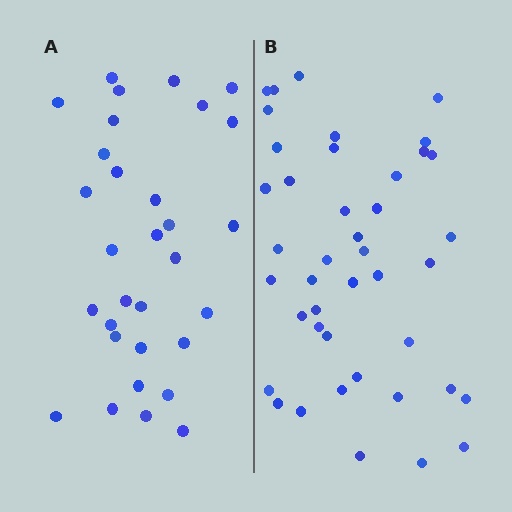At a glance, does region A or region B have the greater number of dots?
Region B (the right region) has more dots.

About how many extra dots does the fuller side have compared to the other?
Region B has roughly 12 or so more dots than region A.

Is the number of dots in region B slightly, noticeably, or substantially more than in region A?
Region B has noticeably more, but not dramatically so. The ratio is roughly 1.4 to 1.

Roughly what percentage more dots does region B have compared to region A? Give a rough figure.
About 35% more.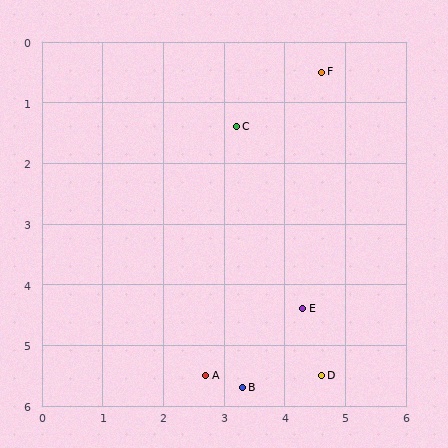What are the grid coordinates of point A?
Point A is at approximately (2.7, 5.5).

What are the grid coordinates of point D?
Point D is at approximately (4.6, 5.5).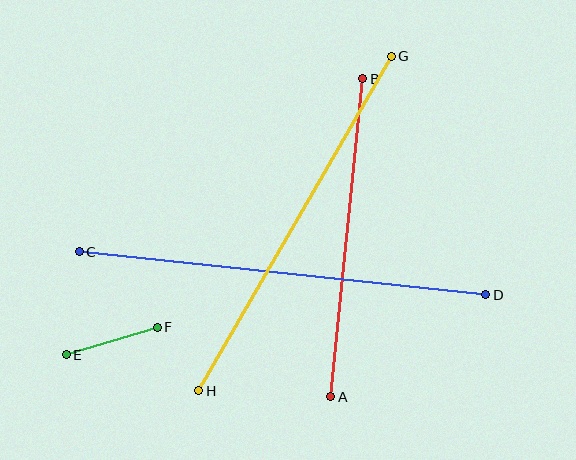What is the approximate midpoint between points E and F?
The midpoint is at approximately (112, 341) pixels.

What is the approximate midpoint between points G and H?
The midpoint is at approximately (295, 224) pixels.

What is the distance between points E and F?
The distance is approximately 95 pixels.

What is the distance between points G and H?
The distance is approximately 386 pixels.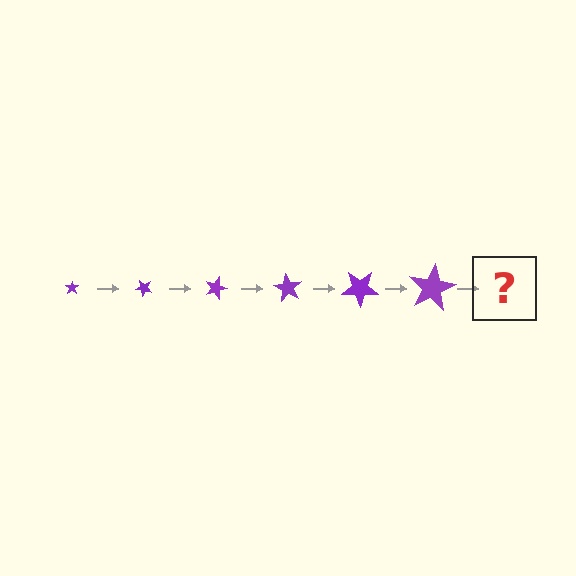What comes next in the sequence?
The next element should be a star, larger than the previous one and rotated 270 degrees from the start.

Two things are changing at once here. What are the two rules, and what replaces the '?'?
The two rules are that the star grows larger each step and it rotates 45 degrees each step. The '?' should be a star, larger than the previous one and rotated 270 degrees from the start.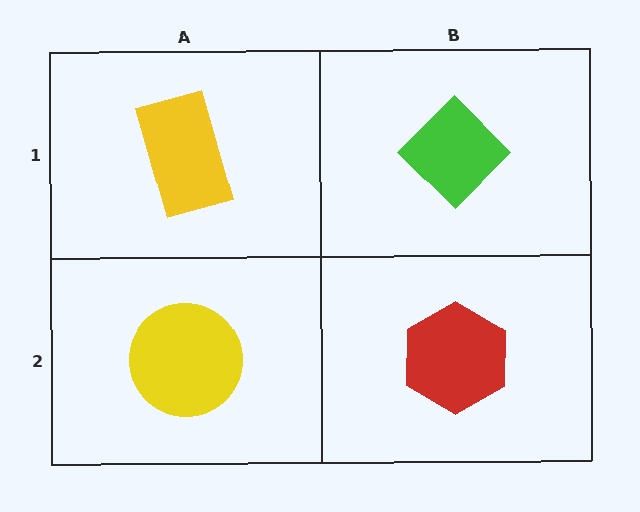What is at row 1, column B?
A green diamond.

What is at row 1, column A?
A yellow rectangle.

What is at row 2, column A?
A yellow circle.